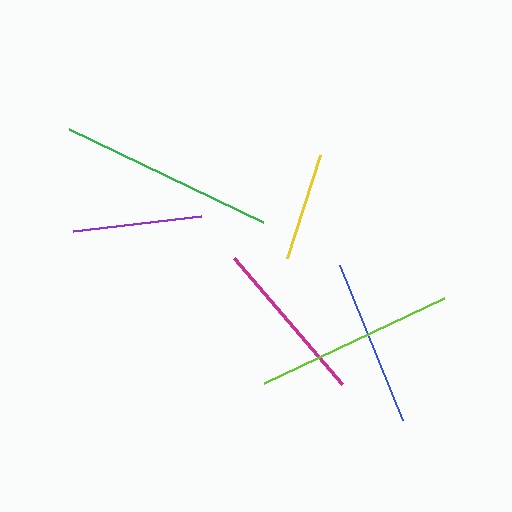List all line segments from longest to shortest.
From longest to shortest: green, lime, blue, magenta, purple, yellow.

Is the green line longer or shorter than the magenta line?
The green line is longer than the magenta line.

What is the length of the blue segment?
The blue segment is approximately 167 pixels long.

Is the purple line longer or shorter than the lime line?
The lime line is longer than the purple line.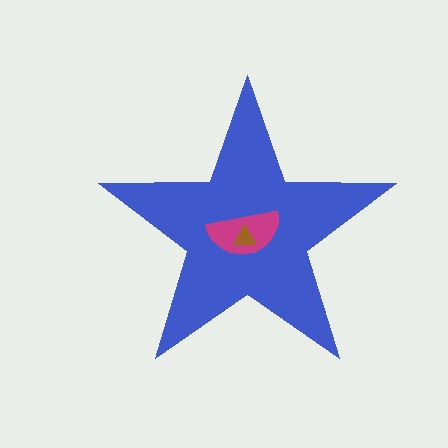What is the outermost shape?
The blue star.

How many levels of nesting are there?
3.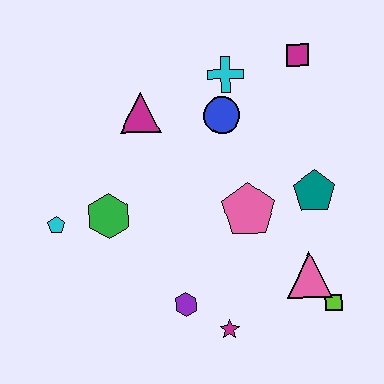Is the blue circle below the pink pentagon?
No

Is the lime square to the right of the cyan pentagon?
Yes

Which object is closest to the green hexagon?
The cyan pentagon is closest to the green hexagon.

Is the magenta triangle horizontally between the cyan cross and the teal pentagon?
No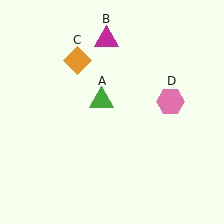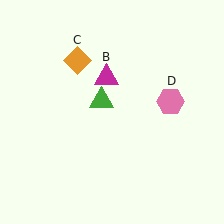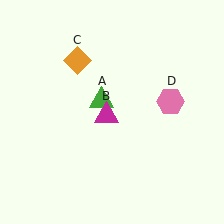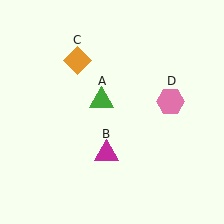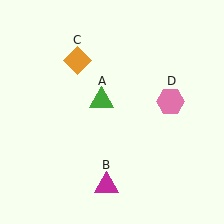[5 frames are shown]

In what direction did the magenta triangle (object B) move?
The magenta triangle (object B) moved down.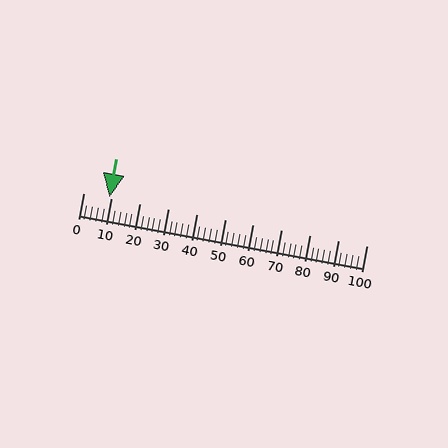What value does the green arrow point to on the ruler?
The green arrow points to approximately 9.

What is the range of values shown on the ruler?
The ruler shows values from 0 to 100.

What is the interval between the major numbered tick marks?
The major tick marks are spaced 10 units apart.